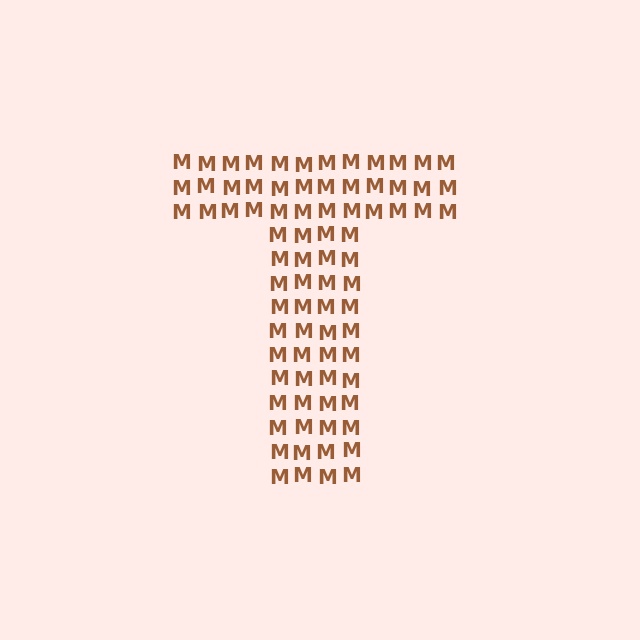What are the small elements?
The small elements are letter M's.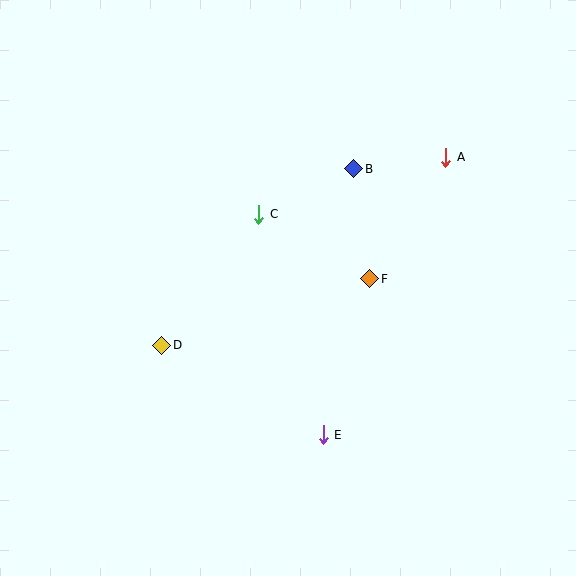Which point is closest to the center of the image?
Point C at (259, 214) is closest to the center.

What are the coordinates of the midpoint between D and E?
The midpoint between D and E is at (242, 390).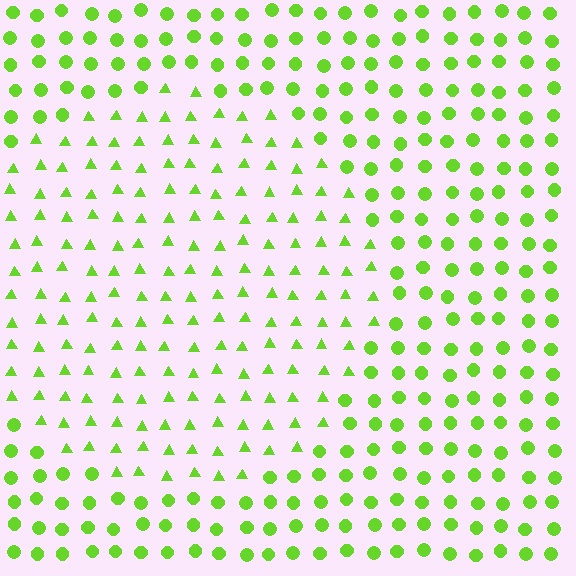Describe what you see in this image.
The image is filled with small lime elements arranged in a uniform grid. A circle-shaped region contains triangles, while the surrounding area contains circles. The boundary is defined purely by the change in element shape.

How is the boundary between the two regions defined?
The boundary is defined by a change in element shape: triangles inside vs. circles outside. All elements share the same color and spacing.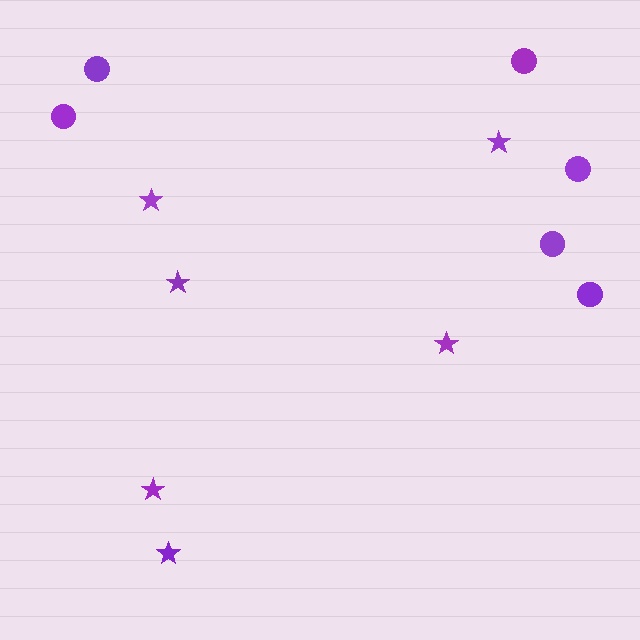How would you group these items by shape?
There are 2 groups: one group of circles (6) and one group of stars (6).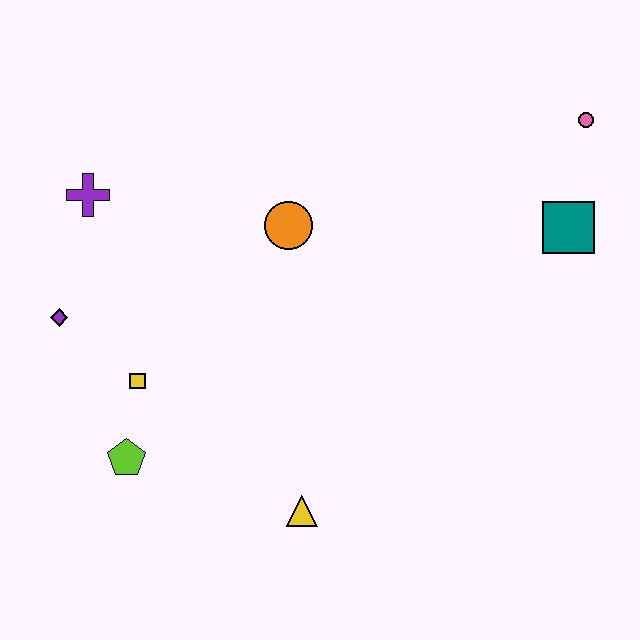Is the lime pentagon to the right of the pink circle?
No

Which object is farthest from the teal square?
The purple diamond is farthest from the teal square.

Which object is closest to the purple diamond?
The yellow square is closest to the purple diamond.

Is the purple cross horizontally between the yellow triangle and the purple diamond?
Yes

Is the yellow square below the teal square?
Yes